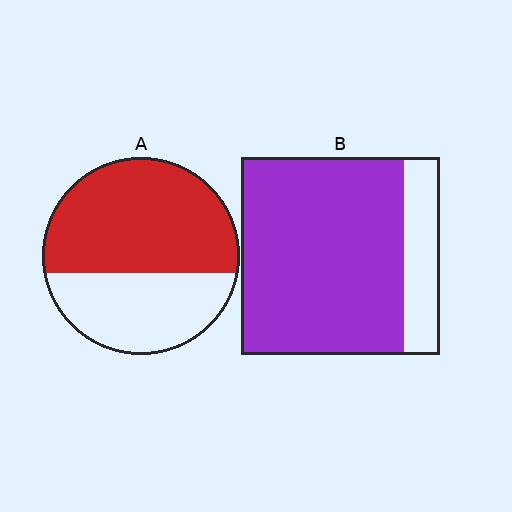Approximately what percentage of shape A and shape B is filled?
A is approximately 60% and B is approximately 80%.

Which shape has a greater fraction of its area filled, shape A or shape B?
Shape B.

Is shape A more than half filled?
Yes.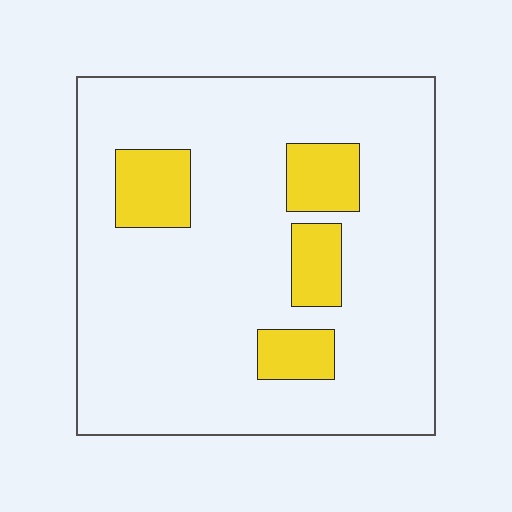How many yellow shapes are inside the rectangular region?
4.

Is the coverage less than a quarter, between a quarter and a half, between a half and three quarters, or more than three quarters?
Less than a quarter.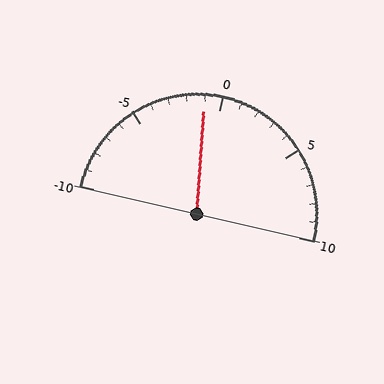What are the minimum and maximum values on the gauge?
The gauge ranges from -10 to 10.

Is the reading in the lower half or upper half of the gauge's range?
The reading is in the lower half of the range (-10 to 10).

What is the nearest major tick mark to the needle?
The nearest major tick mark is 0.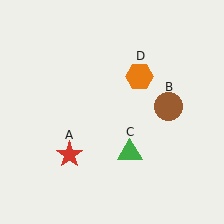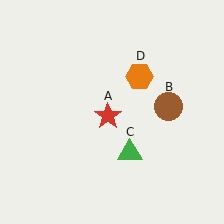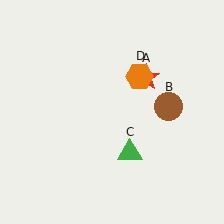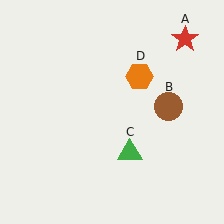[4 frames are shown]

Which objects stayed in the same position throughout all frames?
Brown circle (object B) and green triangle (object C) and orange hexagon (object D) remained stationary.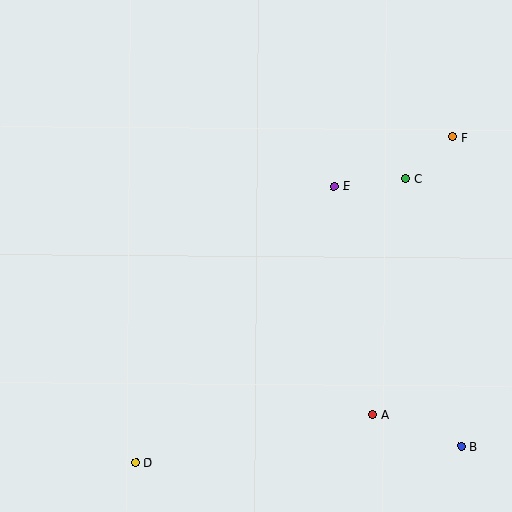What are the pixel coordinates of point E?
Point E is at (335, 186).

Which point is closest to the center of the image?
Point E at (335, 186) is closest to the center.